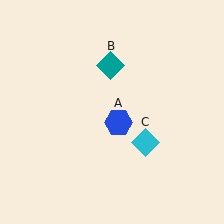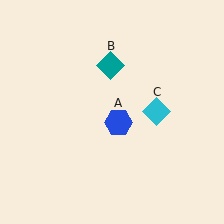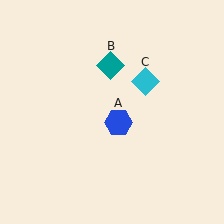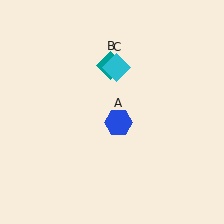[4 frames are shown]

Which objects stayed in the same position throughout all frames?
Blue hexagon (object A) and teal diamond (object B) remained stationary.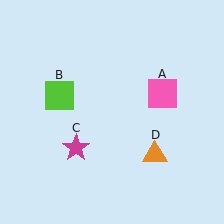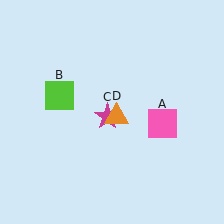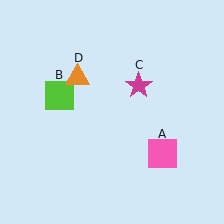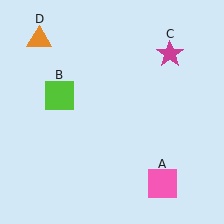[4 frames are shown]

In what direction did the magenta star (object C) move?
The magenta star (object C) moved up and to the right.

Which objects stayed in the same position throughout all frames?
Lime square (object B) remained stationary.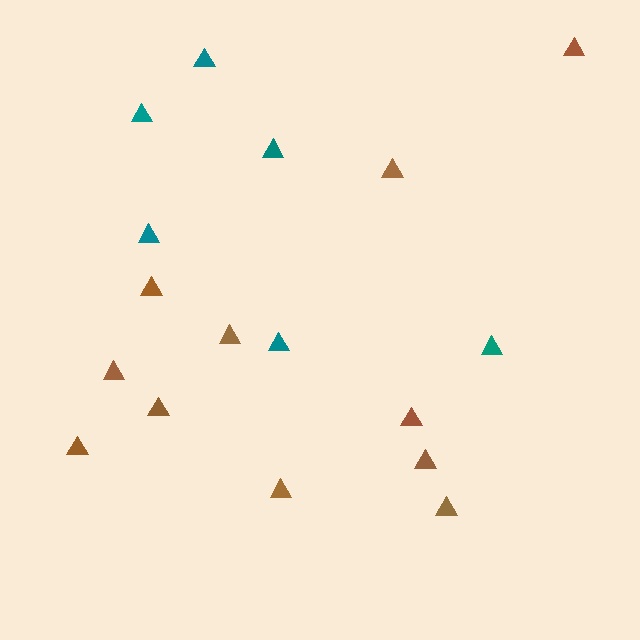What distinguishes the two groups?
There are 2 groups: one group of brown triangles (11) and one group of teal triangles (6).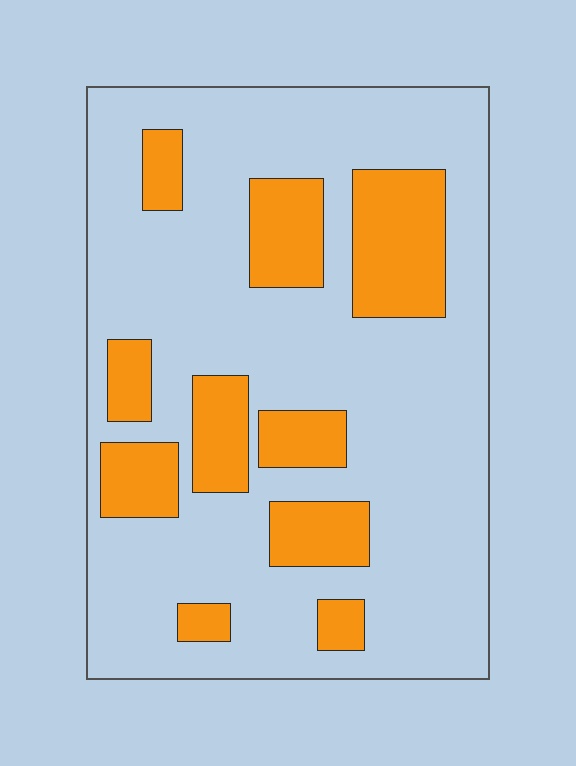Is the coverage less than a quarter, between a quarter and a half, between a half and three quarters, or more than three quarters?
Less than a quarter.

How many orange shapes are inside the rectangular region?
10.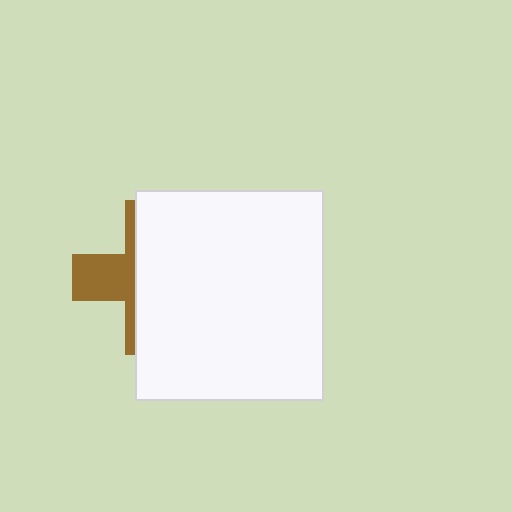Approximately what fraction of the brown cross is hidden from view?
Roughly 67% of the brown cross is hidden behind the white rectangle.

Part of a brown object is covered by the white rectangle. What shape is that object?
It is a cross.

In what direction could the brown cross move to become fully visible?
The brown cross could move left. That would shift it out from behind the white rectangle entirely.